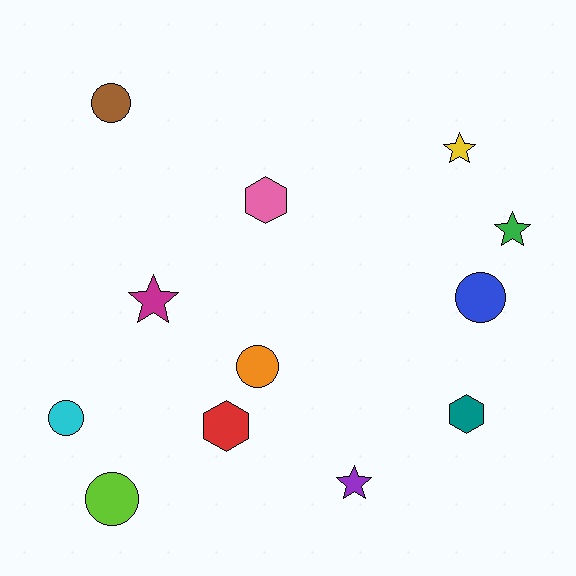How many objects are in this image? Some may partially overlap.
There are 12 objects.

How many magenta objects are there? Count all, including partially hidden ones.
There is 1 magenta object.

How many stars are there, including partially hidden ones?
There are 4 stars.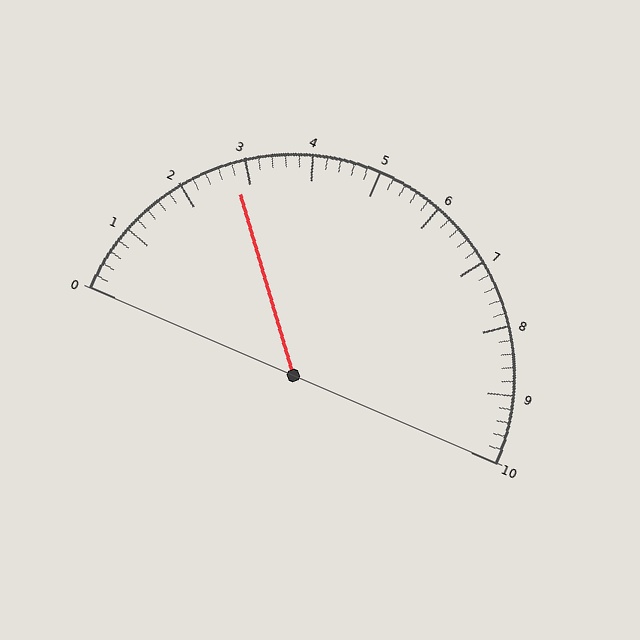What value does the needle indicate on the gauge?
The needle indicates approximately 2.8.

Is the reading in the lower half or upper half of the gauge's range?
The reading is in the lower half of the range (0 to 10).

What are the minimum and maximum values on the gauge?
The gauge ranges from 0 to 10.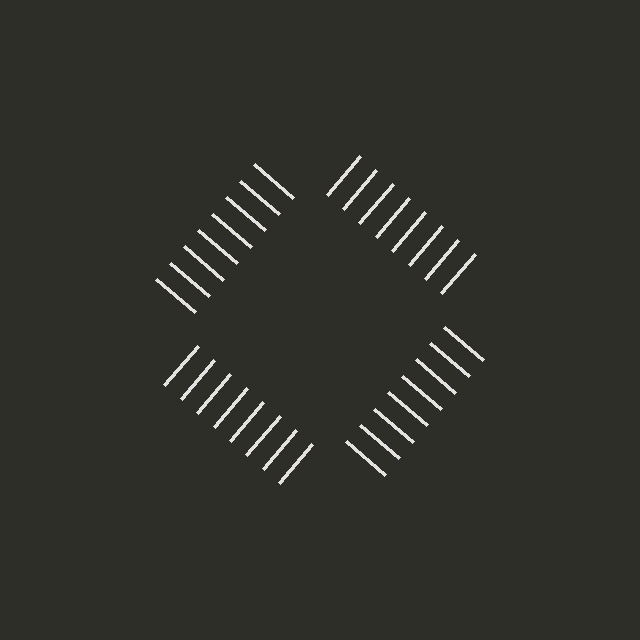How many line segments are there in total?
32 — 8 along each of the 4 edges.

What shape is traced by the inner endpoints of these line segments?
An illusory square — the line segments terminate on its edges but no continuous stroke is drawn.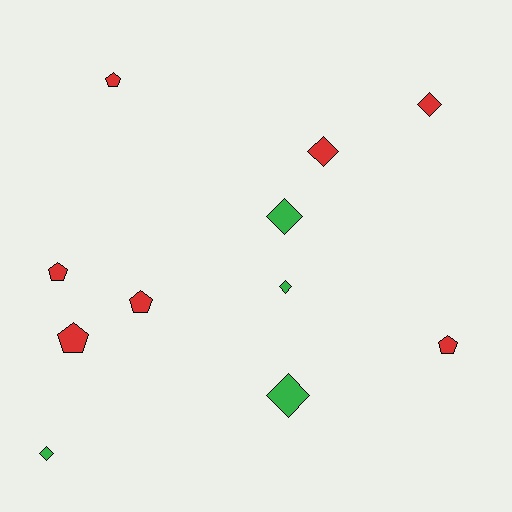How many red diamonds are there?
There are 2 red diamonds.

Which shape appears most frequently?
Diamond, with 6 objects.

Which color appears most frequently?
Red, with 7 objects.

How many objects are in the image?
There are 11 objects.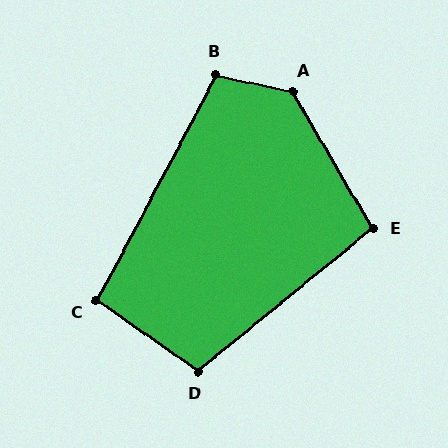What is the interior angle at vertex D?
Approximately 106 degrees (obtuse).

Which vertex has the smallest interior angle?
C, at approximately 97 degrees.